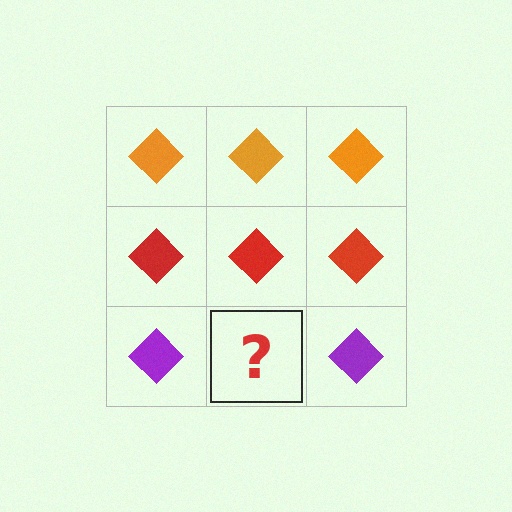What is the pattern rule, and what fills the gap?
The rule is that each row has a consistent color. The gap should be filled with a purple diamond.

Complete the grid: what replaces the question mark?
The question mark should be replaced with a purple diamond.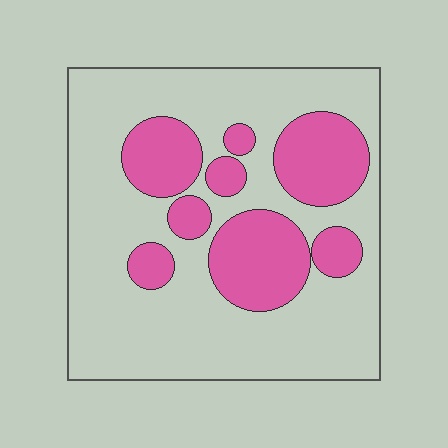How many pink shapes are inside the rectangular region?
8.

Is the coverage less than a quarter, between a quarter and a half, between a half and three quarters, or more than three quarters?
Between a quarter and a half.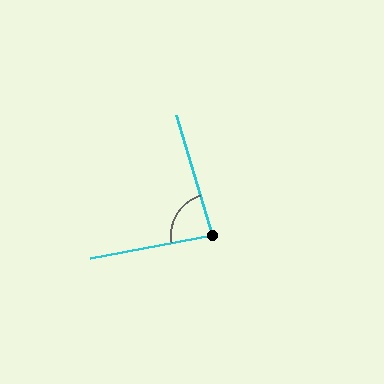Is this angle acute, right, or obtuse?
It is acute.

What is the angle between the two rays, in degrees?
Approximately 84 degrees.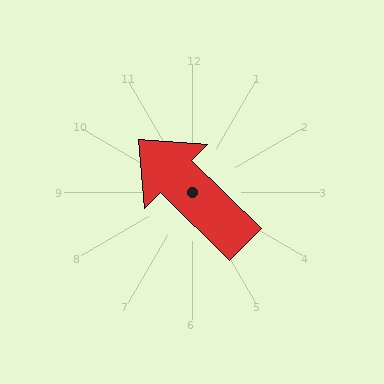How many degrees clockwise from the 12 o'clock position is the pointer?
Approximately 314 degrees.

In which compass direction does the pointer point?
Northwest.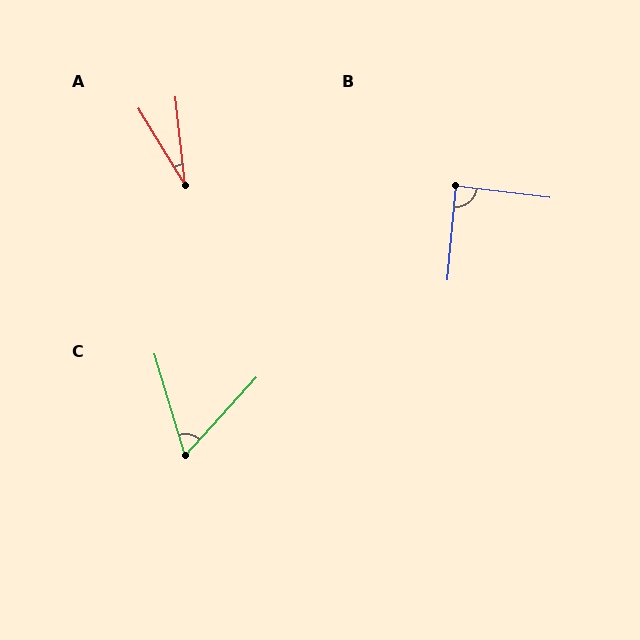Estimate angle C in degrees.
Approximately 59 degrees.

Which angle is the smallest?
A, at approximately 26 degrees.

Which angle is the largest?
B, at approximately 88 degrees.